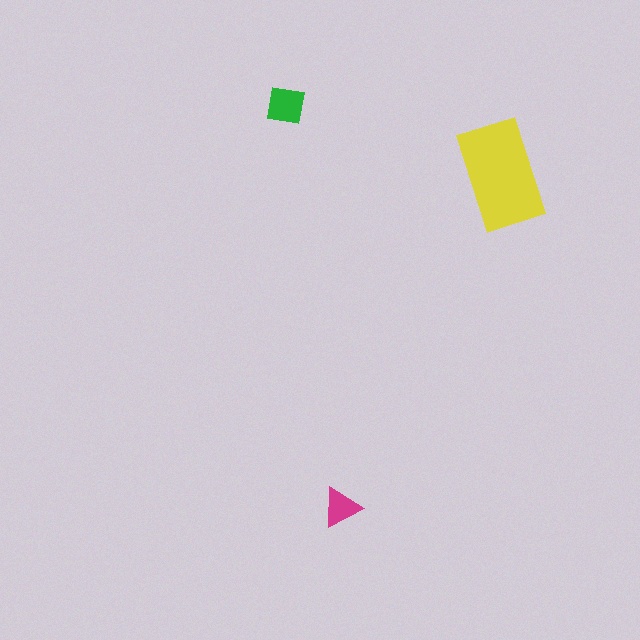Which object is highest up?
The green square is topmost.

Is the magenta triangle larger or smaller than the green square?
Smaller.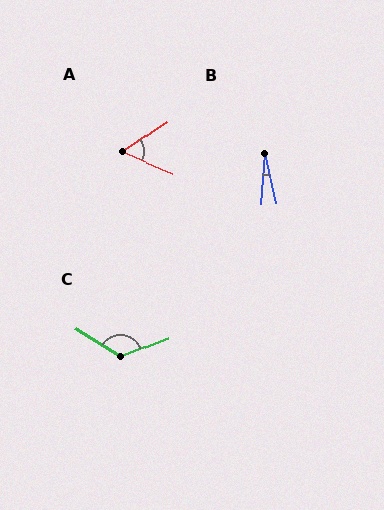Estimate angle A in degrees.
Approximately 57 degrees.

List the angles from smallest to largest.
B (17°), A (57°), C (127°).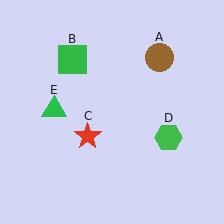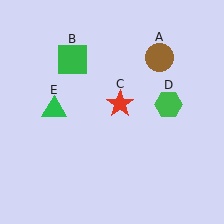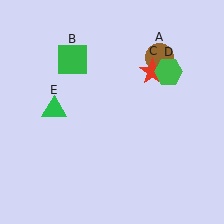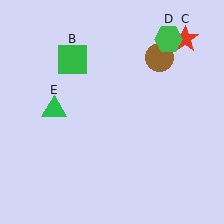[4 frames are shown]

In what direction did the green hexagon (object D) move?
The green hexagon (object D) moved up.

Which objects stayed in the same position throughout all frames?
Brown circle (object A) and green square (object B) and green triangle (object E) remained stationary.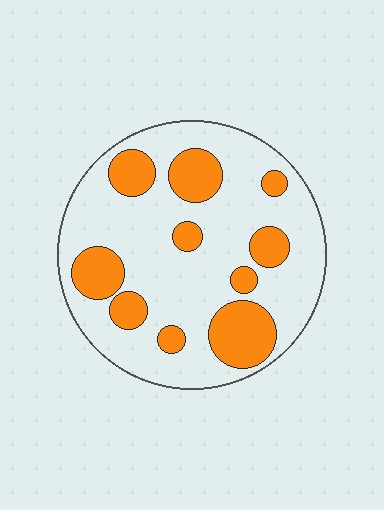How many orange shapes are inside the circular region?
10.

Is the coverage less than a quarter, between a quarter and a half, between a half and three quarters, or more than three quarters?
Between a quarter and a half.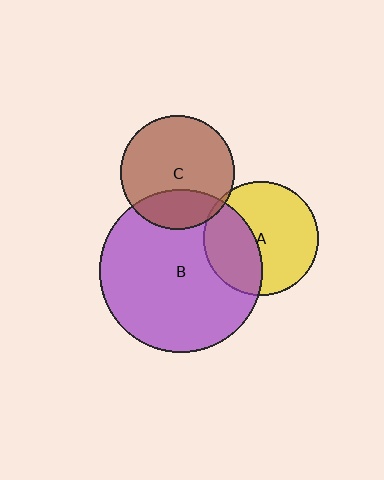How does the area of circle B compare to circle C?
Approximately 2.1 times.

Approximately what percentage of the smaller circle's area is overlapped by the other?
Approximately 5%.